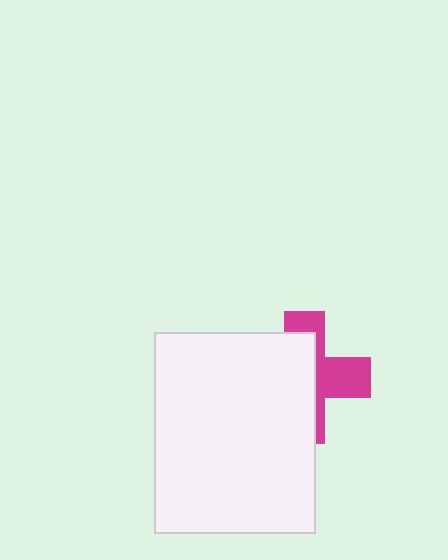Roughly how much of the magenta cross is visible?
A small part of it is visible (roughly 41%).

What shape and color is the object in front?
The object in front is a white rectangle.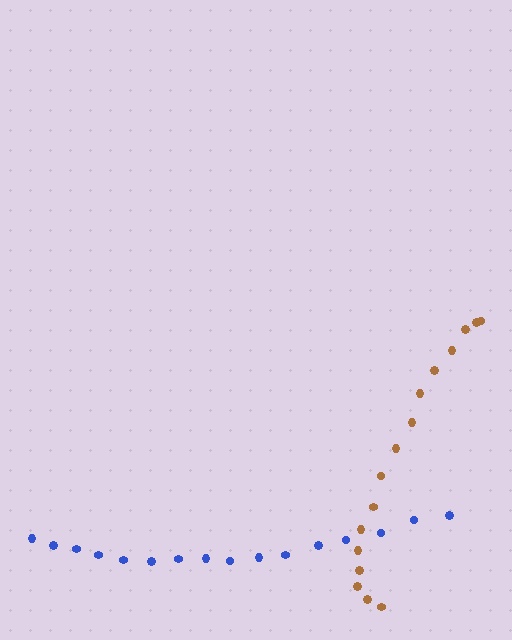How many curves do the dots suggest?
There are 2 distinct paths.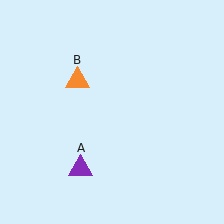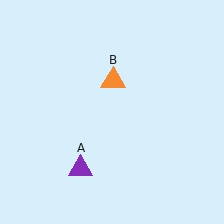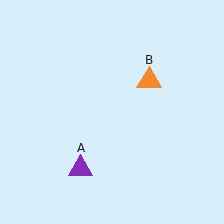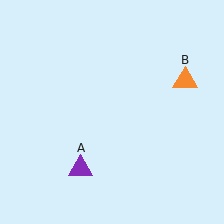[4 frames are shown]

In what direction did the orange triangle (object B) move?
The orange triangle (object B) moved right.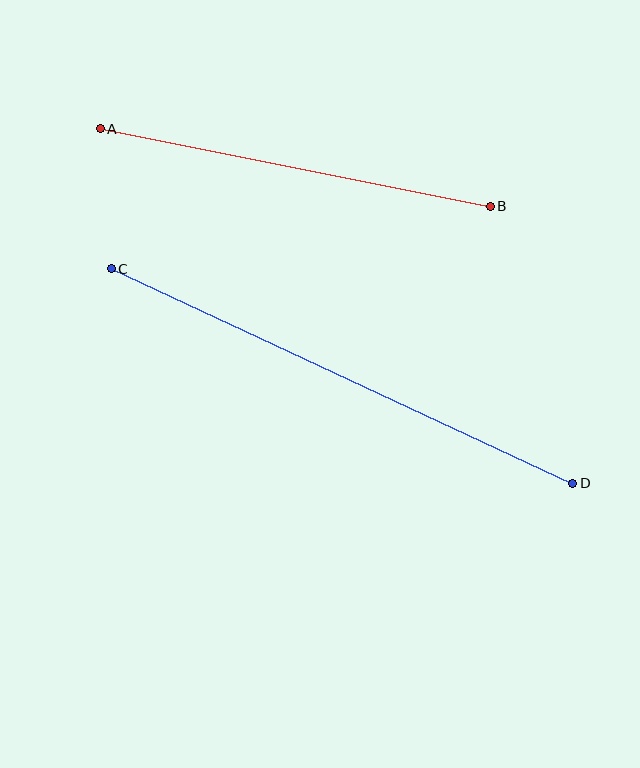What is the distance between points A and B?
The distance is approximately 398 pixels.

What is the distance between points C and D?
The distance is approximately 509 pixels.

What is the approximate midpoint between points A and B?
The midpoint is at approximately (295, 167) pixels.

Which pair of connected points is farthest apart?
Points C and D are farthest apart.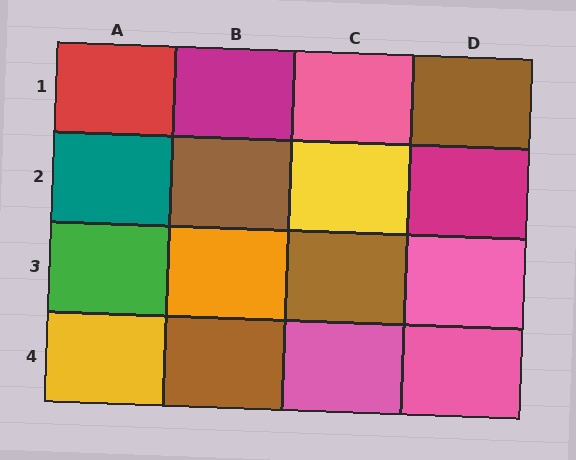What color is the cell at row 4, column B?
Brown.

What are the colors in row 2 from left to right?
Teal, brown, yellow, magenta.